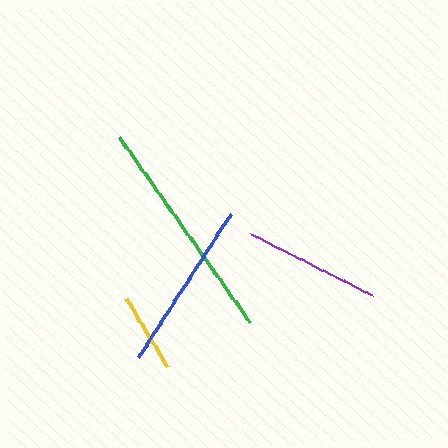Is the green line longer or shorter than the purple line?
The green line is longer than the purple line.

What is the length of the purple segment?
The purple segment is approximately 137 pixels long.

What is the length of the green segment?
The green segment is approximately 227 pixels long.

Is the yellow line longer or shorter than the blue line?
The blue line is longer than the yellow line.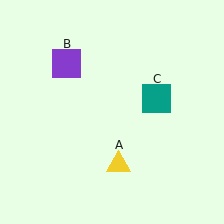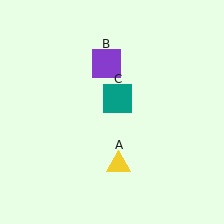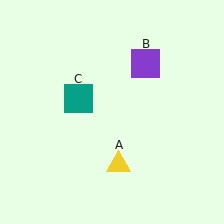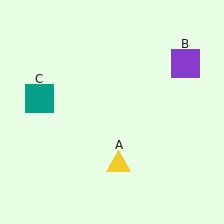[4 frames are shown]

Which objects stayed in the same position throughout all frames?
Yellow triangle (object A) remained stationary.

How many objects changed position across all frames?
2 objects changed position: purple square (object B), teal square (object C).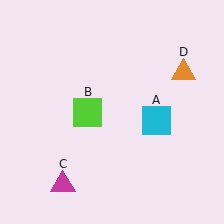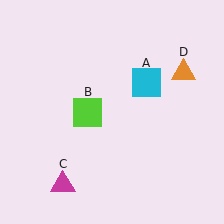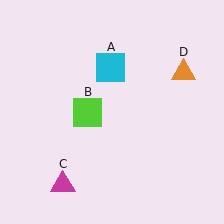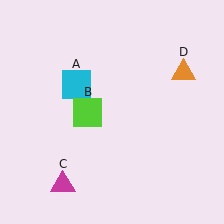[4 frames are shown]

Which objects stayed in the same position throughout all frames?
Lime square (object B) and magenta triangle (object C) and orange triangle (object D) remained stationary.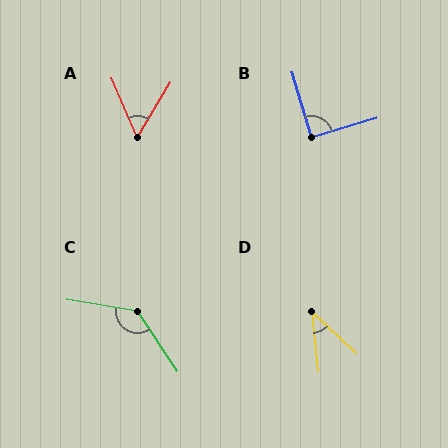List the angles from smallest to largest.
D (41°), A (55°), B (90°), C (133°).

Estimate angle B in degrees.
Approximately 90 degrees.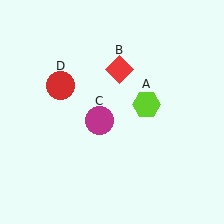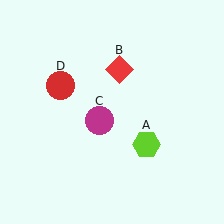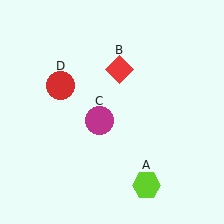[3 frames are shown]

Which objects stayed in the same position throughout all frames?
Red diamond (object B) and magenta circle (object C) and red circle (object D) remained stationary.